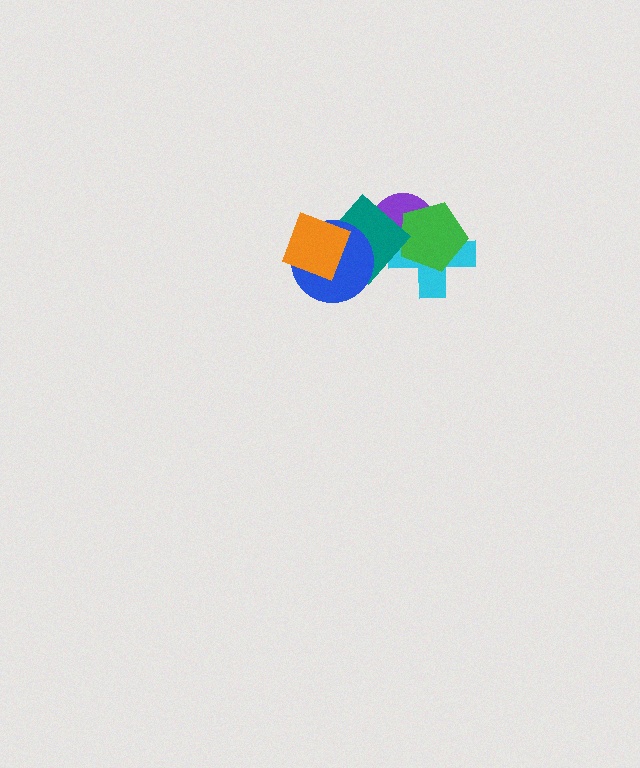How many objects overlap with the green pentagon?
3 objects overlap with the green pentagon.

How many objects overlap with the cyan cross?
3 objects overlap with the cyan cross.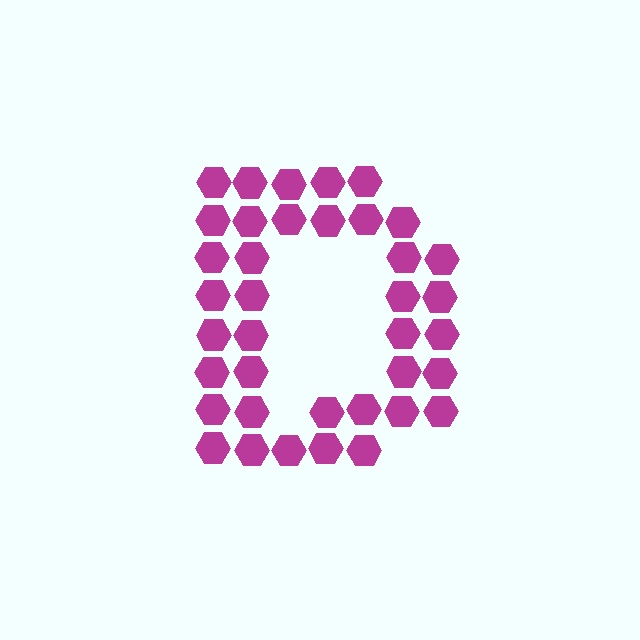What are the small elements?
The small elements are hexagons.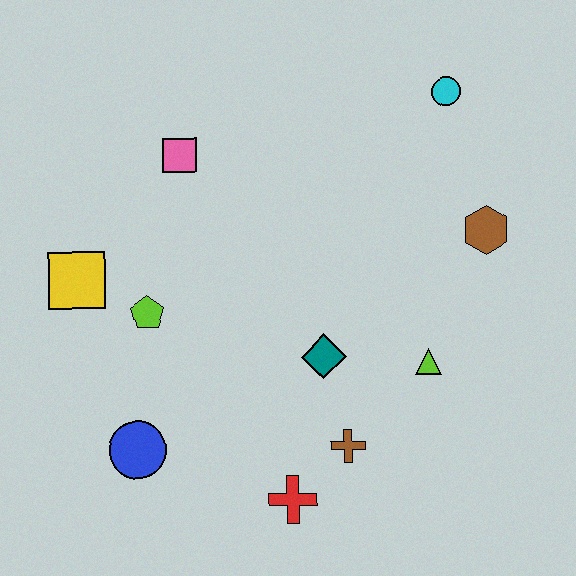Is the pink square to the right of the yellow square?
Yes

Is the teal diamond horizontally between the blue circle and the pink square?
No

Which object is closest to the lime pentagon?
The yellow square is closest to the lime pentagon.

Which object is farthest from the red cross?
The cyan circle is farthest from the red cross.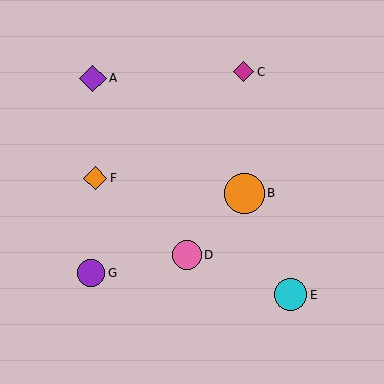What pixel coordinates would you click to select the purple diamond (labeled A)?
Click at (93, 78) to select the purple diamond A.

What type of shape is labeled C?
Shape C is a magenta diamond.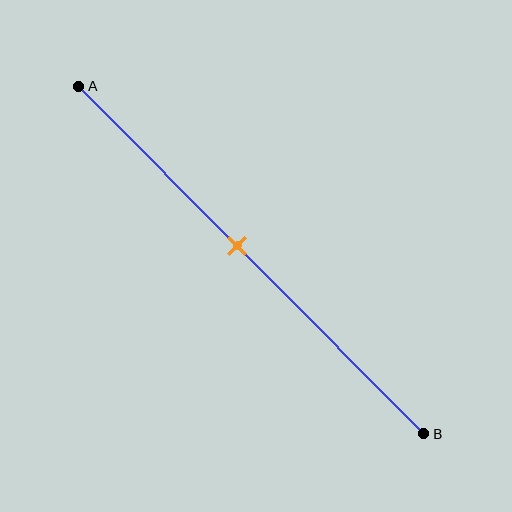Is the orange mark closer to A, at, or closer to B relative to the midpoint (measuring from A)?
The orange mark is closer to point A than the midpoint of segment AB.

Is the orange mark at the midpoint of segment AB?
No, the mark is at about 45% from A, not at the 50% midpoint.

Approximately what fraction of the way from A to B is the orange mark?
The orange mark is approximately 45% of the way from A to B.